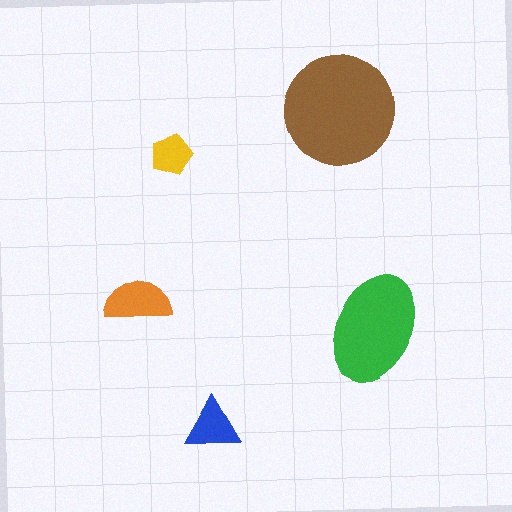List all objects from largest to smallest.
The brown circle, the green ellipse, the orange semicircle, the blue triangle, the yellow pentagon.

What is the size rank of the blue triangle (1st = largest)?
4th.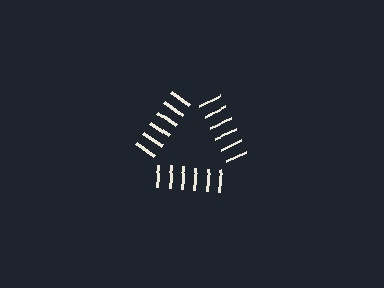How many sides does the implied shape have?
3 sides — the line-ends trace a triangle.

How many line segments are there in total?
18 — 6 along each of the 3 edges.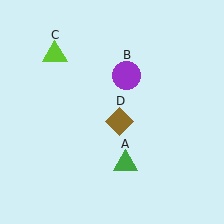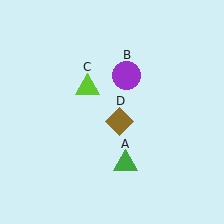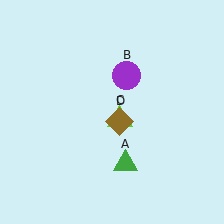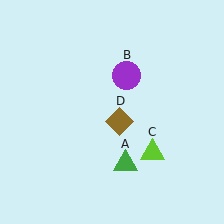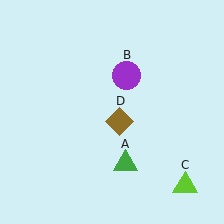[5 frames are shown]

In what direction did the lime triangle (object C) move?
The lime triangle (object C) moved down and to the right.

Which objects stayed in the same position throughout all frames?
Green triangle (object A) and purple circle (object B) and brown diamond (object D) remained stationary.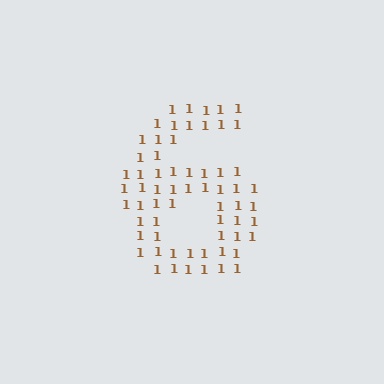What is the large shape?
The large shape is the digit 6.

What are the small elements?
The small elements are digit 1's.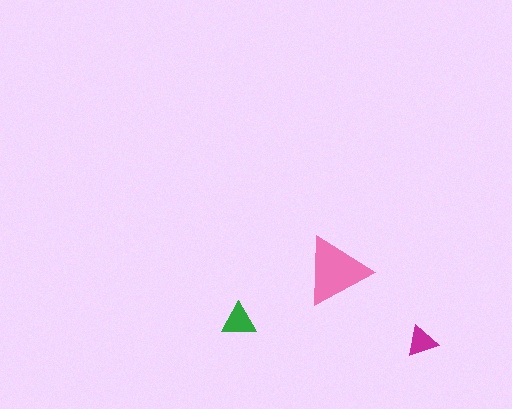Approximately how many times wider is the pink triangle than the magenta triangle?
About 2 times wider.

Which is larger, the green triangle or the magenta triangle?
The green one.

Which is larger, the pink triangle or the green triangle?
The pink one.